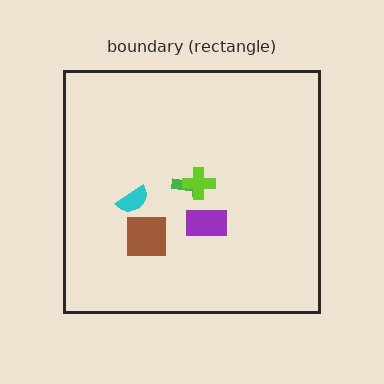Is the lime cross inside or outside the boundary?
Inside.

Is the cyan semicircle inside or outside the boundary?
Inside.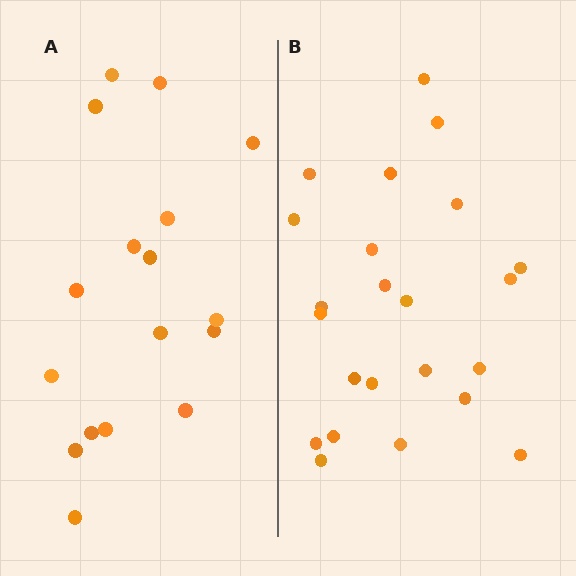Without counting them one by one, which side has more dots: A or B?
Region B (the right region) has more dots.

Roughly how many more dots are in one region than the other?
Region B has about 6 more dots than region A.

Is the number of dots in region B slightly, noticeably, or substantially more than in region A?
Region B has noticeably more, but not dramatically so. The ratio is roughly 1.4 to 1.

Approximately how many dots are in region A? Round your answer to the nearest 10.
About 20 dots. (The exact count is 17, which rounds to 20.)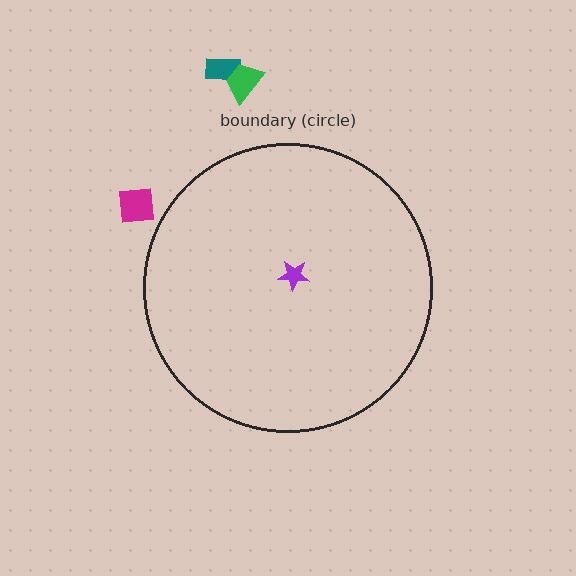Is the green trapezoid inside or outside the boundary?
Outside.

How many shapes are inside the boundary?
1 inside, 3 outside.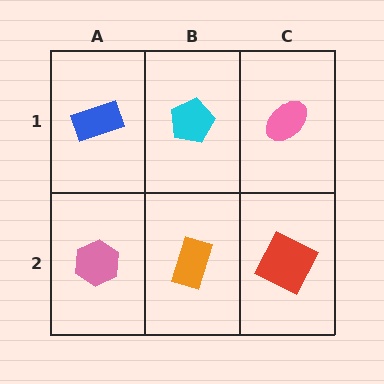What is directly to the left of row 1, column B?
A blue rectangle.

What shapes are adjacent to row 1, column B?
An orange rectangle (row 2, column B), a blue rectangle (row 1, column A), a pink ellipse (row 1, column C).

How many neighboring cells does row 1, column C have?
2.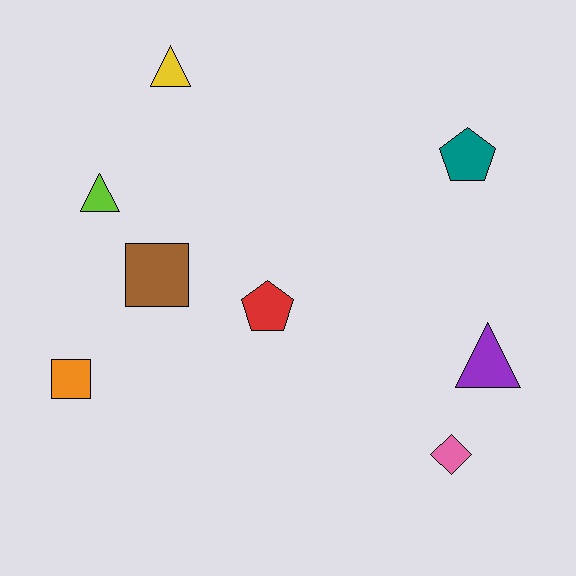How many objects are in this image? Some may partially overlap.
There are 8 objects.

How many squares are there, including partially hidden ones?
There are 2 squares.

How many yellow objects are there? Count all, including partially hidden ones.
There is 1 yellow object.